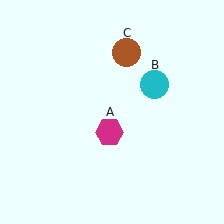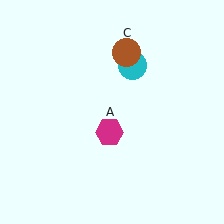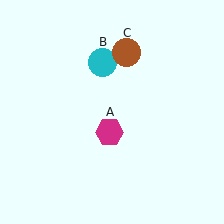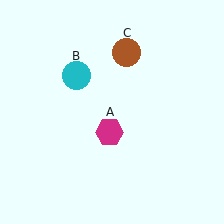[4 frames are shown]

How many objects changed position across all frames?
1 object changed position: cyan circle (object B).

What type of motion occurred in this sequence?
The cyan circle (object B) rotated counterclockwise around the center of the scene.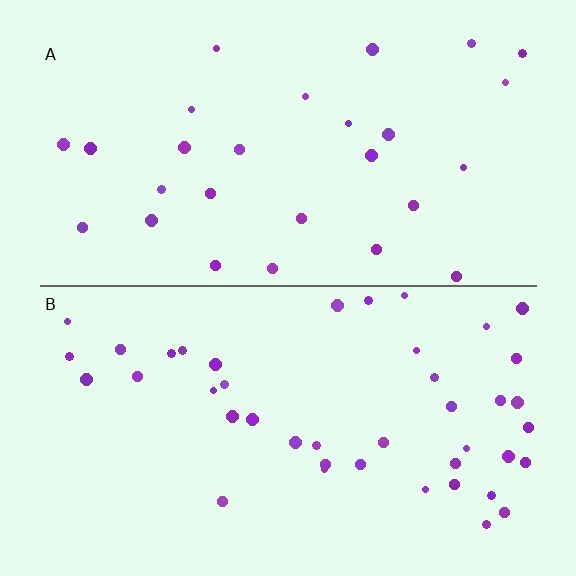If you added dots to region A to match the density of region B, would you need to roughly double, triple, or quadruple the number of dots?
Approximately double.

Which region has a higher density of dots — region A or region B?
B (the bottom).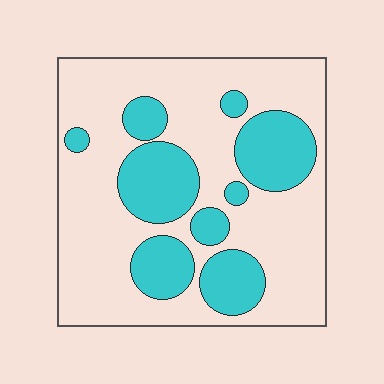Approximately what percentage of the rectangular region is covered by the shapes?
Approximately 30%.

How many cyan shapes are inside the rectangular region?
9.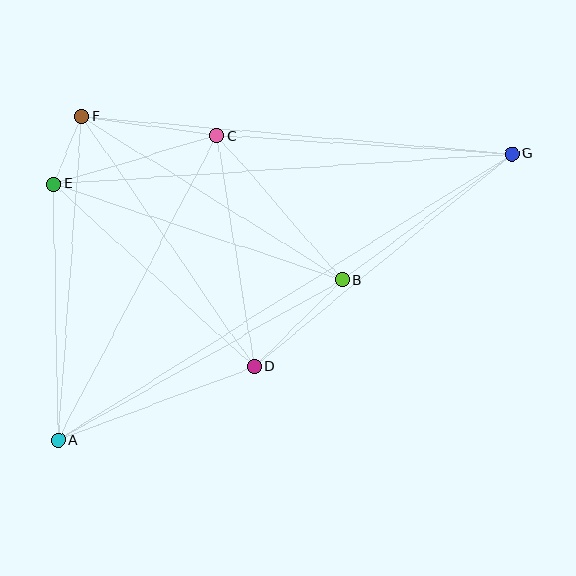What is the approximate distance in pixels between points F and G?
The distance between F and G is approximately 432 pixels.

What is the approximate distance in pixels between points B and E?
The distance between B and E is approximately 305 pixels.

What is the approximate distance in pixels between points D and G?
The distance between D and G is approximately 334 pixels.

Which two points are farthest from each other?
Points A and G are farthest from each other.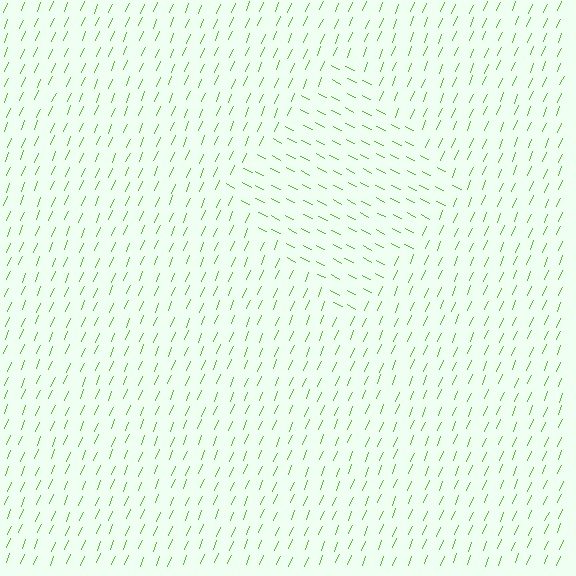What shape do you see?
I see a diamond.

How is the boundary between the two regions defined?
The boundary is defined purely by a change in line orientation (approximately 86 degrees difference). All lines are the same color and thickness.